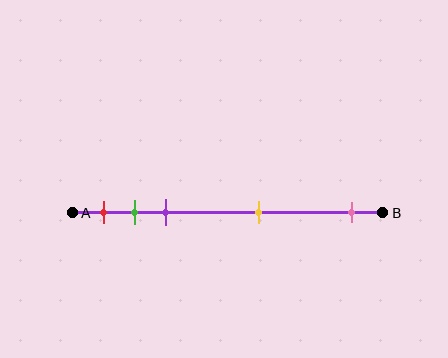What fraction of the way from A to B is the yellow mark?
The yellow mark is approximately 60% (0.6) of the way from A to B.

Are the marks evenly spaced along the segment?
No, the marks are not evenly spaced.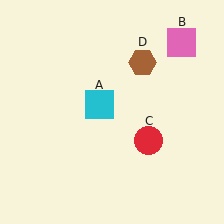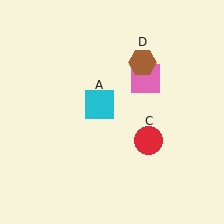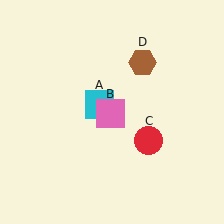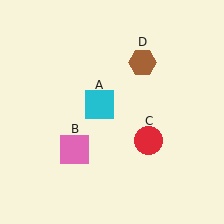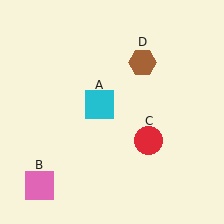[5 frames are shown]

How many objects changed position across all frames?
1 object changed position: pink square (object B).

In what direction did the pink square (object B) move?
The pink square (object B) moved down and to the left.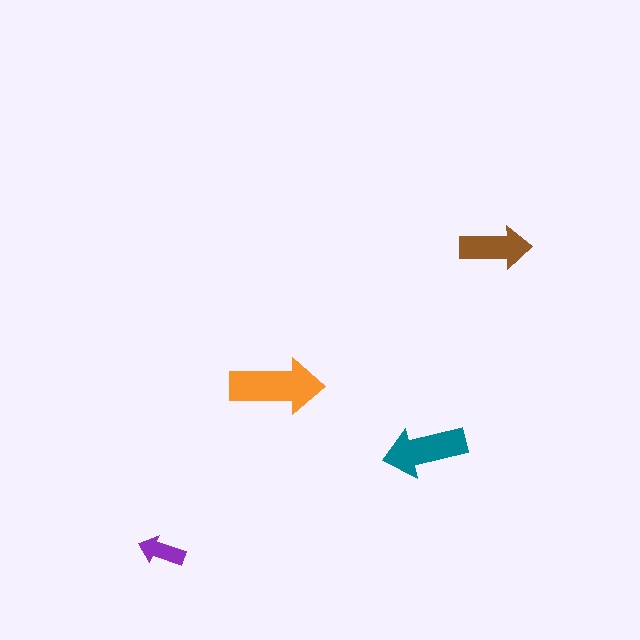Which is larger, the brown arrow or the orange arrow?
The orange one.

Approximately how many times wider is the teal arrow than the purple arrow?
About 2 times wider.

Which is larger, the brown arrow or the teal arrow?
The teal one.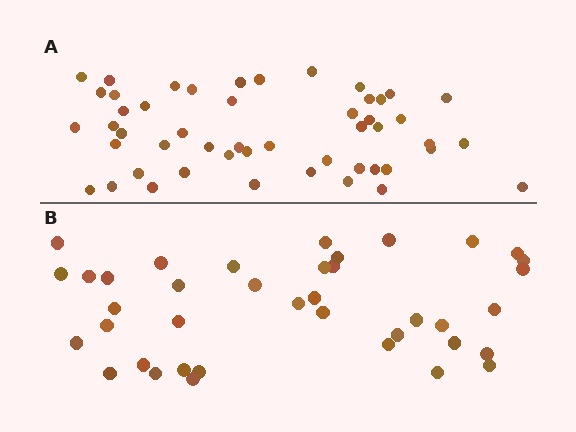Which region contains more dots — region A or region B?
Region A (the top region) has more dots.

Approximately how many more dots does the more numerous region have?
Region A has roughly 12 or so more dots than region B.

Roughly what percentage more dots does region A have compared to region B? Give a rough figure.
About 30% more.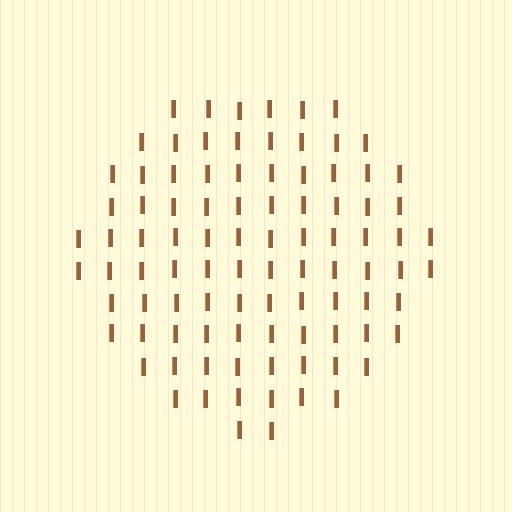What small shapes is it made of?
It is made of small letter I's.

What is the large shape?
The large shape is a circle.